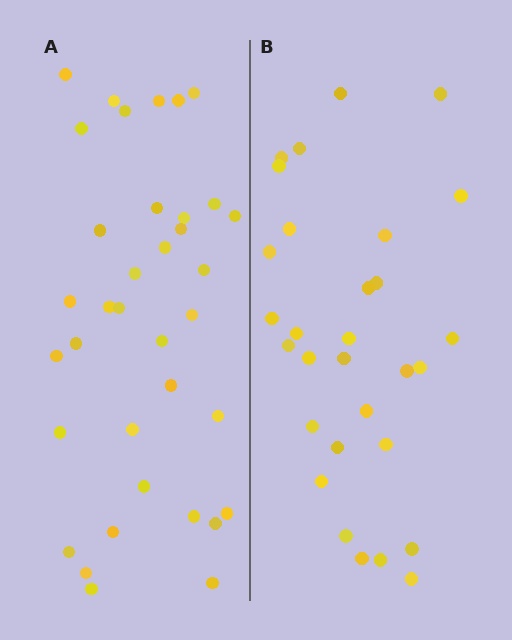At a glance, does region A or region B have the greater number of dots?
Region A (the left region) has more dots.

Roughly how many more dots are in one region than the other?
Region A has about 6 more dots than region B.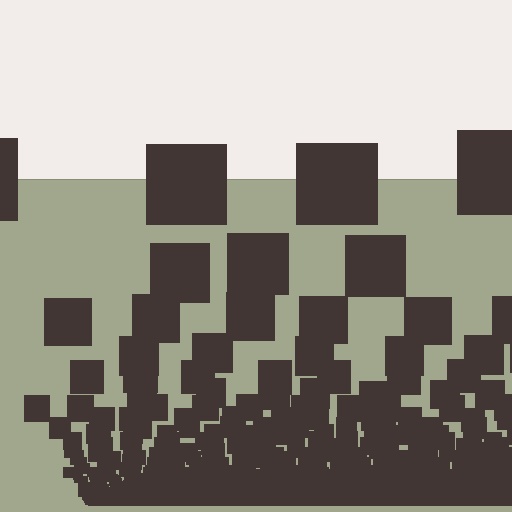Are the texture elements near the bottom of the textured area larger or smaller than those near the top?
Smaller. The gradient is inverted — elements near the bottom are smaller and denser.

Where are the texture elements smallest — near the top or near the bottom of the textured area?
Near the bottom.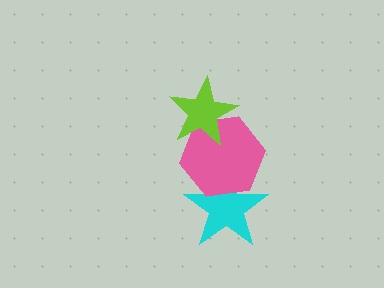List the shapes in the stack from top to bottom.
From top to bottom: the lime star, the pink hexagon, the cyan star.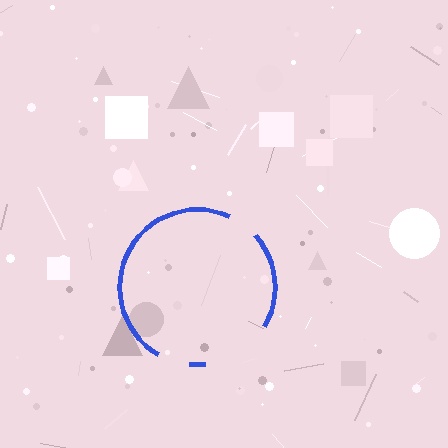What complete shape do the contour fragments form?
The contour fragments form a circle.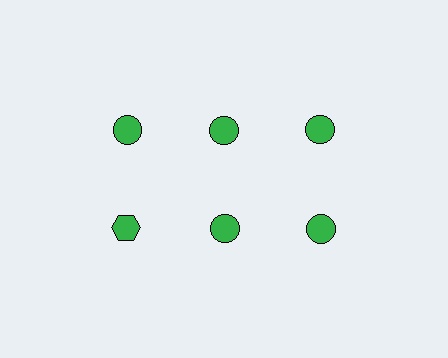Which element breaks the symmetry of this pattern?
The green hexagon in the second row, leftmost column breaks the symmetry. All other shapes are green circles.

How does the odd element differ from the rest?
It has a different shape: hexagon instead of circle.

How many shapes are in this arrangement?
There are 6 shapes arranged in a grid pattern.